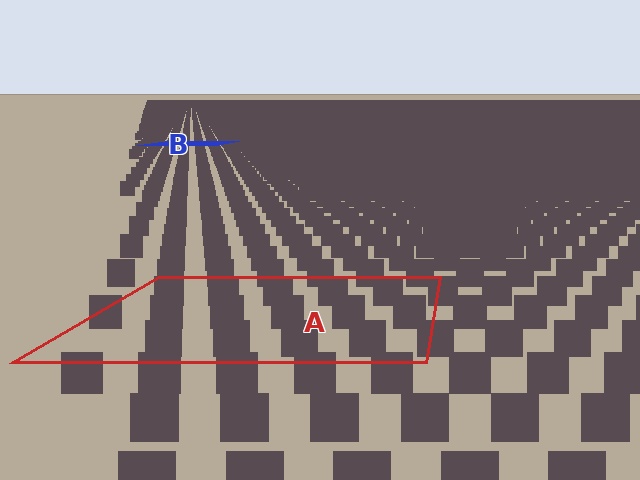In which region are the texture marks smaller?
The texture marks are smaller in region B, because it is farther away.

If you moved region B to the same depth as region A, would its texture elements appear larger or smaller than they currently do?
They would appear larger. At a closer depth, the same texture elements are projected at a bigger on-screen size.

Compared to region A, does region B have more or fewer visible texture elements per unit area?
Region B has more texture elements per unit area — they are packed more densely because it is farther away.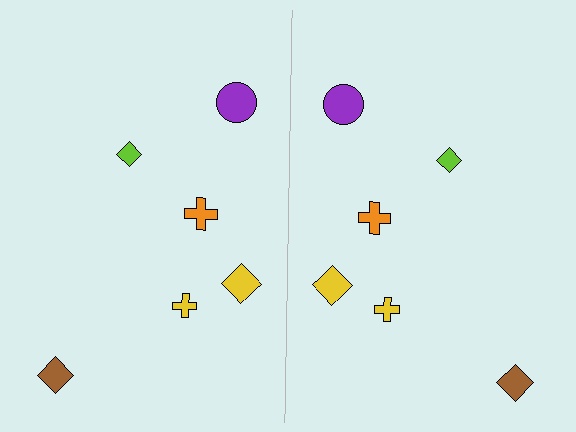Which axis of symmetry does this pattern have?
The pattern has a vertical axis of symmetry running through the center of the image.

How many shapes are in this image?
There are 12 shapes in this image.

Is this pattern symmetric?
Yes, this pattern has bilateral (reflection) symmetry.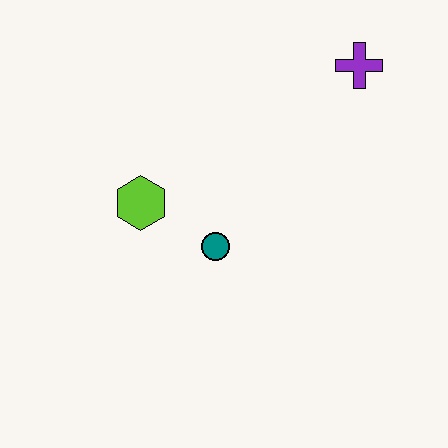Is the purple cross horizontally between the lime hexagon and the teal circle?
No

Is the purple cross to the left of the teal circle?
No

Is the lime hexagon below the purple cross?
Yes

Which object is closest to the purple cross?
The teal circle is closest to the purple cross.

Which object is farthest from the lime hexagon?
The purple cross is farthest from the lime hexagon.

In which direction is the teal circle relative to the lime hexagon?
The teal circle is to the right of the lime hexagon.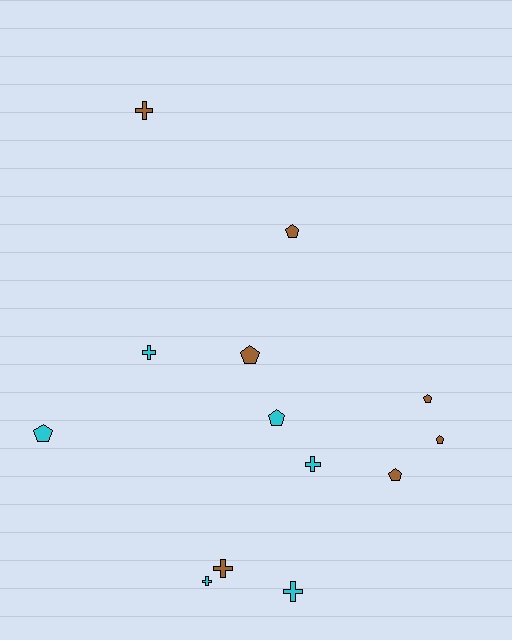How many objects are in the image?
There are 13 objects.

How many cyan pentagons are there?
There are 2 cyan pentagons.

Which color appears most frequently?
Brown, with 7 objects.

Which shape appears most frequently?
Pentagon, with 7 objects.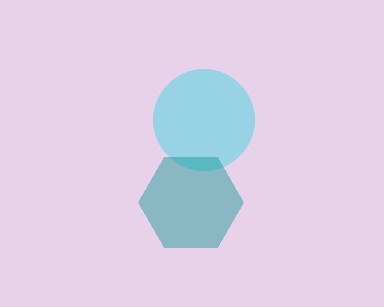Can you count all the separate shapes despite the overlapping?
Yes, there are 2 separate shapes.